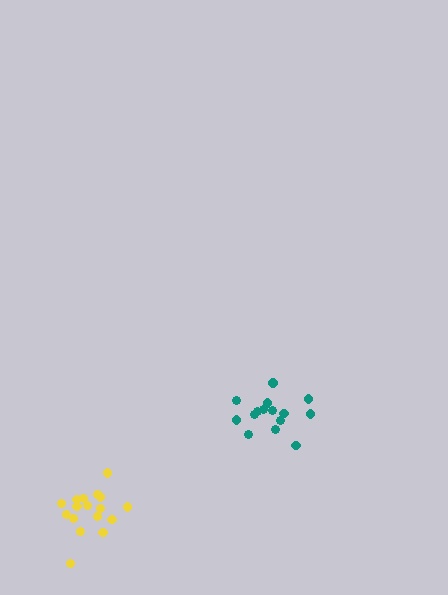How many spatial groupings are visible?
There are 2 spatial groupings.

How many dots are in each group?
Group 1: 15 dots, Group 2: 17 dots (32 total).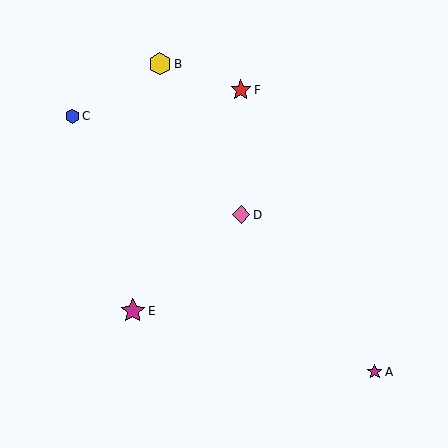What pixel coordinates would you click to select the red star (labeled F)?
Click at (241, 90) to select the red star F.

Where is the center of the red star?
The center of the red star is at (241, 90).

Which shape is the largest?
The magenta star (labeled E) is the largest.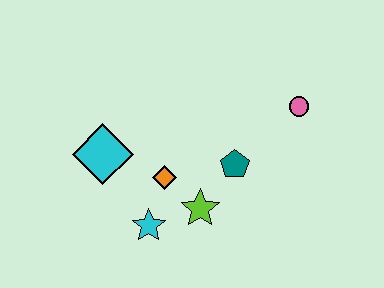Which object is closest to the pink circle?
The teal pentagon is closest to the pink circle.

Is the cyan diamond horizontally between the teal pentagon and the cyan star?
No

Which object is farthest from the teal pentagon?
The cyan diamond is farthest from the teal pentagon.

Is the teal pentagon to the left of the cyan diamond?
No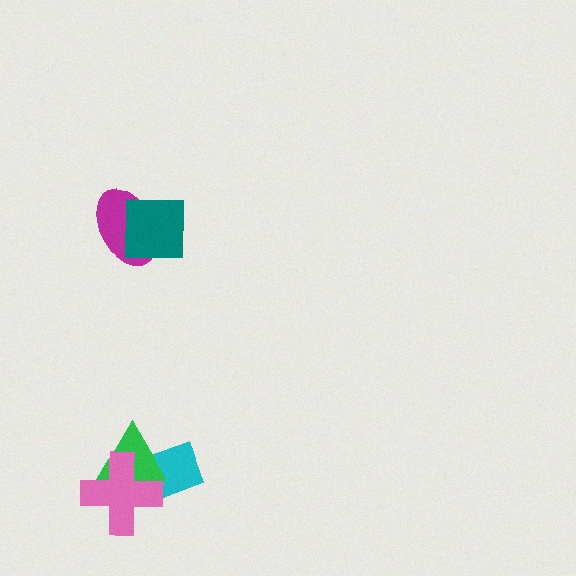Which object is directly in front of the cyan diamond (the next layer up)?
The green triangle is directly in front of the cyan diamond.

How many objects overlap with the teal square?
1 object overlaps with the teal square.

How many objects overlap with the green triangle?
2 objects overlap with the green triangle.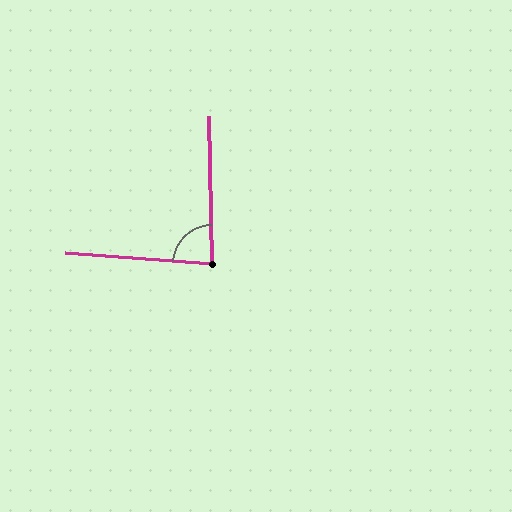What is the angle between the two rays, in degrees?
Approximately 84 degrees.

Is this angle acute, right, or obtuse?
It is acute.